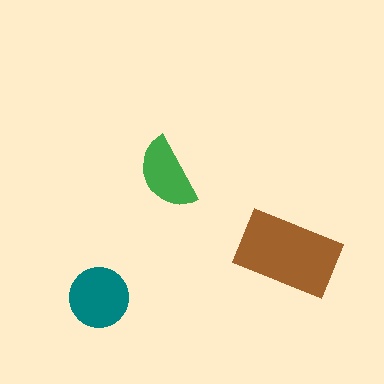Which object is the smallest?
The green semicircle.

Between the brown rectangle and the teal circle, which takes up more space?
The brown rectangle.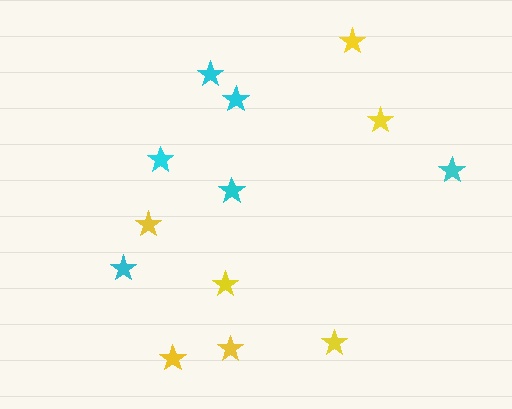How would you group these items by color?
There are 2 groups: one group of yellow stars (7) and one group of cyan stars (6).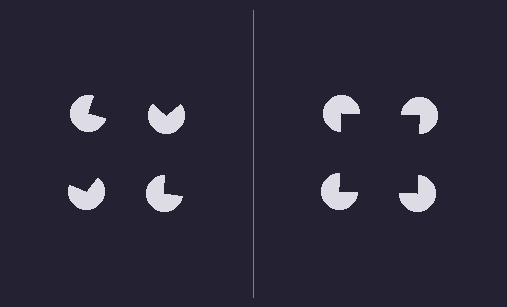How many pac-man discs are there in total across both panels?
8 — 4 on each side.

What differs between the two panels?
The pac-man discs are positioned identically on both sides; only the wedge orientations differ. On the right they align to a square; on the left they are misaligned.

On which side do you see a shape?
An illusory square appears on the right side. On the left side the wedge cuts are rotated, so no coherent shape forms.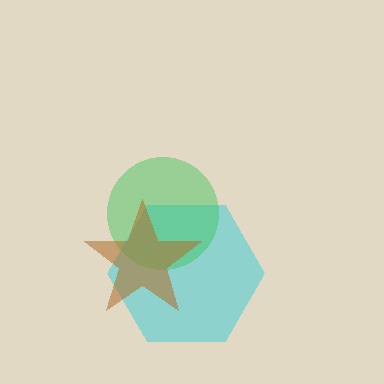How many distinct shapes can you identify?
There are 3 distinct shapes: a cyan hexagon, a green circle, a brown star.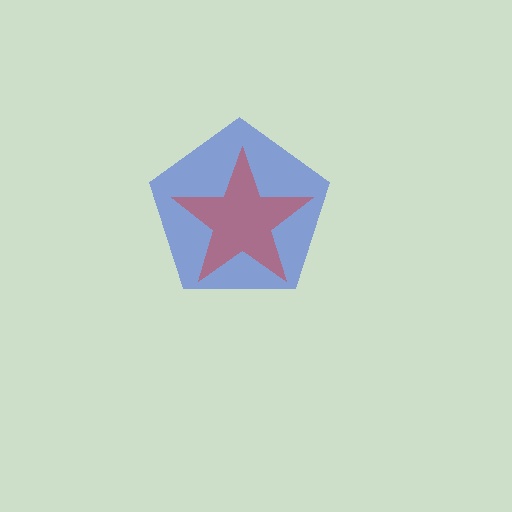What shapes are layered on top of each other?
The layered shapes are: a blue pentagon, a red star.